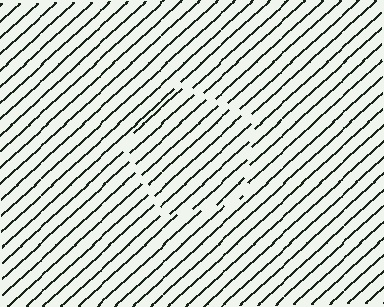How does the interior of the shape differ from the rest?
The interior of the shape contains the same grating, shifted by half a period — the contour is defined by the phase discontinuity where line-ends from the inner and outer gratings abut.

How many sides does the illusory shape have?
5 sides — the line-ends trace a pentagon.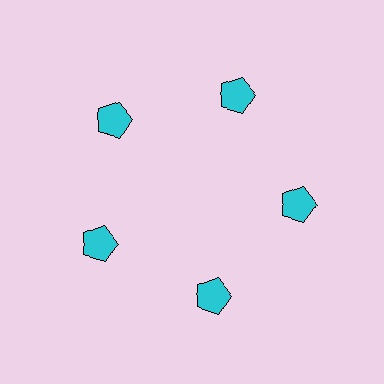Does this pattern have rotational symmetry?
Yes, this pattern has 5-fold rotational symmetry. It looks the same after rotating 72 degrees around the center.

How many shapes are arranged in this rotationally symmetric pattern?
There are 5 shapes, arranged in 5 groups of 1.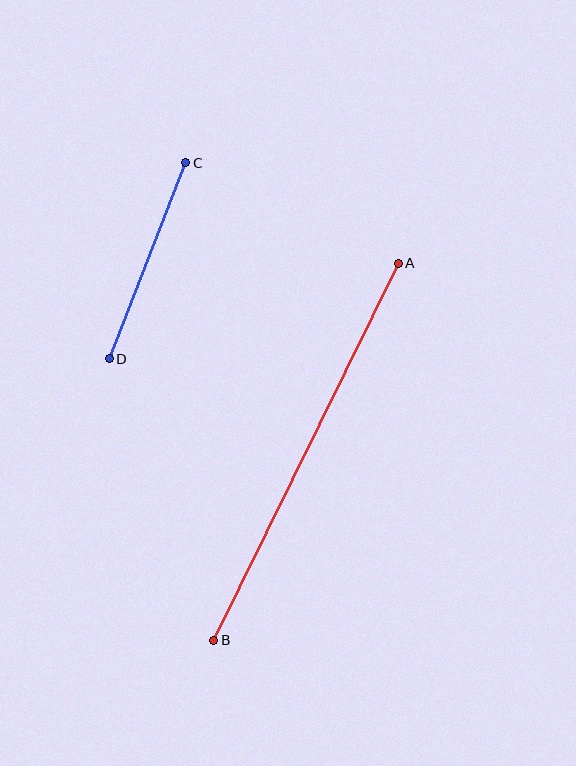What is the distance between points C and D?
The distance is approximately 210 pixels.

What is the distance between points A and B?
The distance is approximately 420 pixels.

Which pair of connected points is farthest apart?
Points A and B are farthest apart.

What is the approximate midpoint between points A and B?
The midpoint is at approximately (306, 452) pixels.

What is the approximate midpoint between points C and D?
The midpoint is at approximately (147, 261) pixels.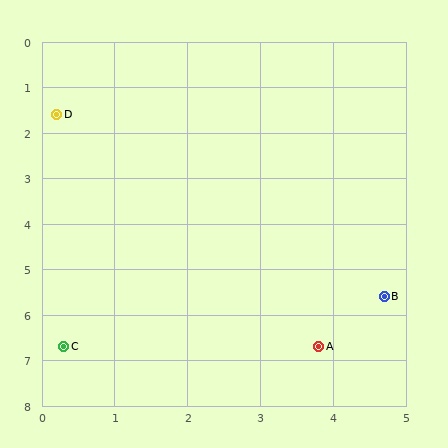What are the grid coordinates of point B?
Point B is at approximately (4.7, 5.6).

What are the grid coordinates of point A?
Point A is at approximately (3.8, 6.7).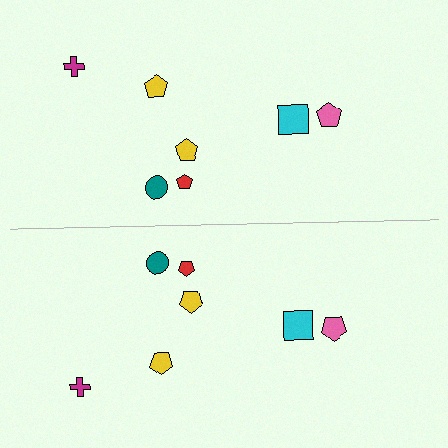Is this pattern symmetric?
Yes, this pattern has bilateral (reflection) symmetry.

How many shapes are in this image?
There are 14 shapes in this image.